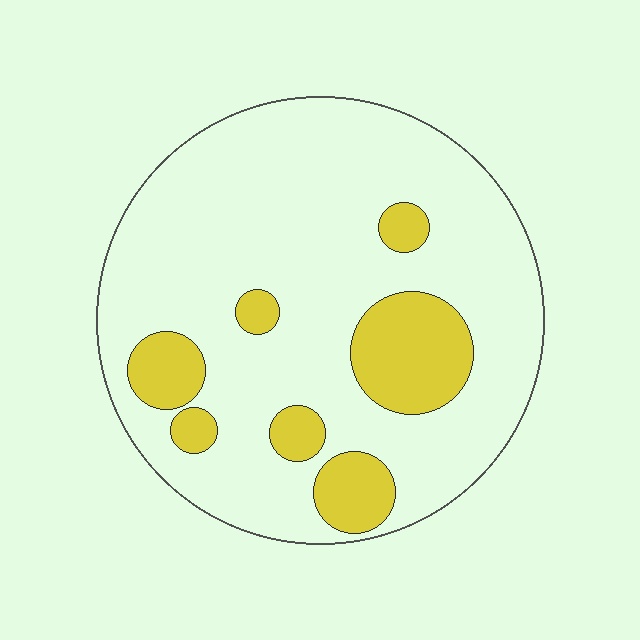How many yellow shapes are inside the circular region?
7.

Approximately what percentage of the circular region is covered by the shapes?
Approximately 20%.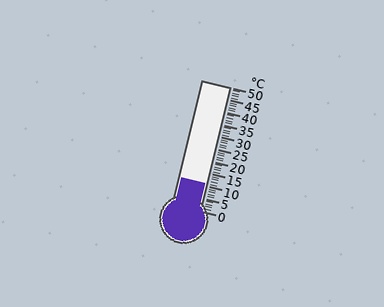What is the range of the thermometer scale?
The thermometer scale ranges from 0°C to 50°C.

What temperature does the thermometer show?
The thermometer shows approximately 11°C.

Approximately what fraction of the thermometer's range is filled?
The thermometer is filled to approximately 20% of its range.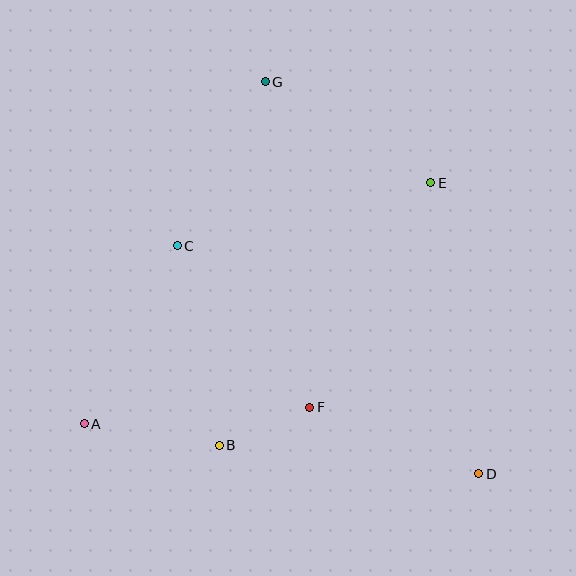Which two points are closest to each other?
Points B and F are closest to each other.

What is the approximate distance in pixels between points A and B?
The distance between A and B is approximately 137 pixels.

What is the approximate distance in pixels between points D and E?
The distance between D and E is approximately 295 pixels.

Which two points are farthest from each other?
Points D and G are farthest from each other.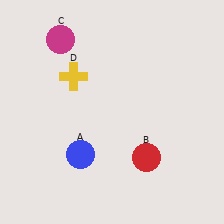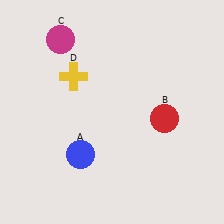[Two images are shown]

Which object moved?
The red circle (B) moved up.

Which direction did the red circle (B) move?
The red circle (B) moved up.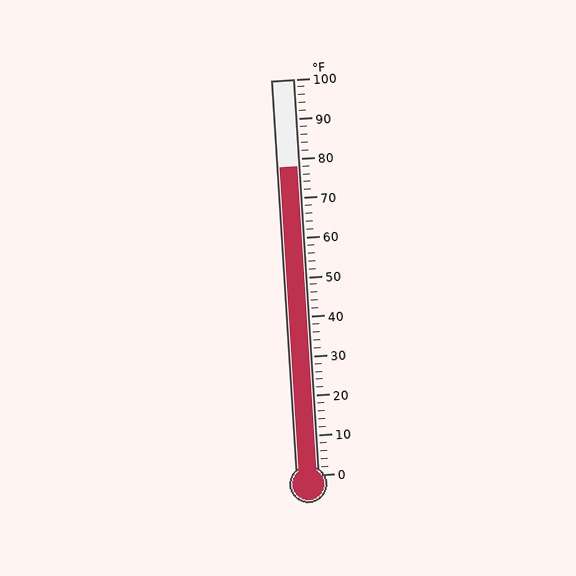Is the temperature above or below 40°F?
The temperature is above 40°F.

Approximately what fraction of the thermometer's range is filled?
The thermometer is filled to approximately 80% of its range.